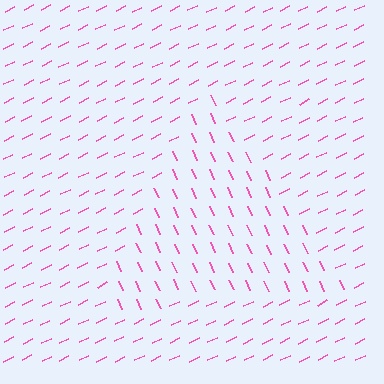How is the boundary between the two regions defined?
The boundary is defined purely by a change in line orientation (approximately 88 degrees difference). All lines are the same color and thickness.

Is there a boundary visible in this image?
Yes, there is a texture boundary formed by a change in line orientation.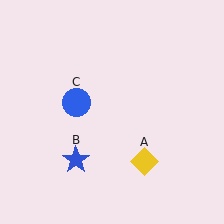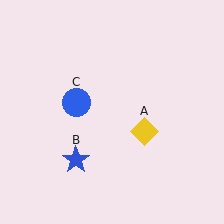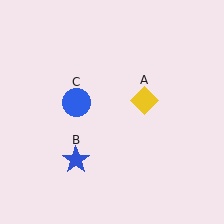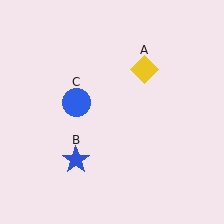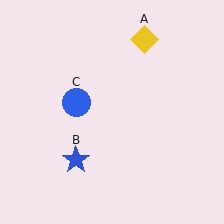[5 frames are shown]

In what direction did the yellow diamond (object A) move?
The yellow diamond (object A) moved up.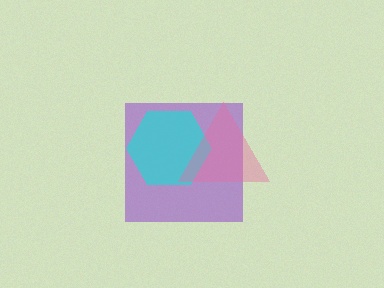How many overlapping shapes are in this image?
There are 3 overlapping shapes in the image.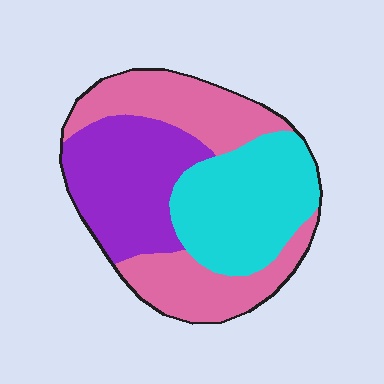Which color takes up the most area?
Pink, at roughly 40%.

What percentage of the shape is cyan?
Cyan covers 32% of the shape.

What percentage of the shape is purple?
Purple takes up about one third (1/3) of the shape.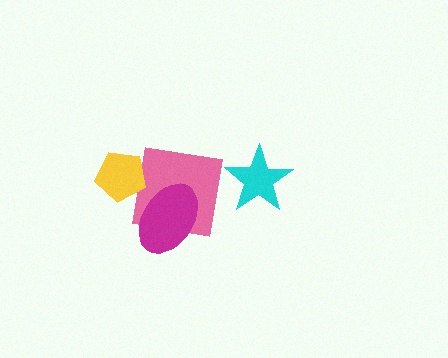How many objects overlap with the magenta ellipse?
1 object overlaps with the magenta ellipse.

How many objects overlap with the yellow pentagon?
1 object overlaps with the yellow pentagon.